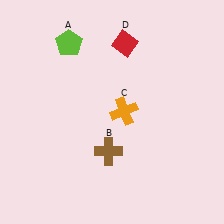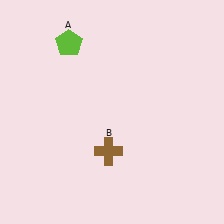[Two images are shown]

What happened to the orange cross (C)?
The orange cross (C) was removed in Image 2. It was in the top-right area of Image 1.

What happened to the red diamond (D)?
The red diamond (D) was removed in Image 2. It was in the top-right area of Image 1.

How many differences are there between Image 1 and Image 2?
There are 2 differences between the two images.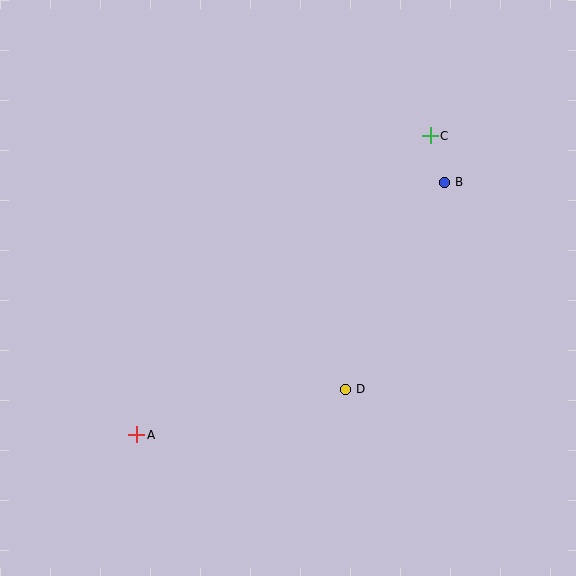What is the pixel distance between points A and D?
The distance between A and D is 214 pixels.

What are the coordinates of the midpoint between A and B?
The midpoint between A and B is at (291, 308).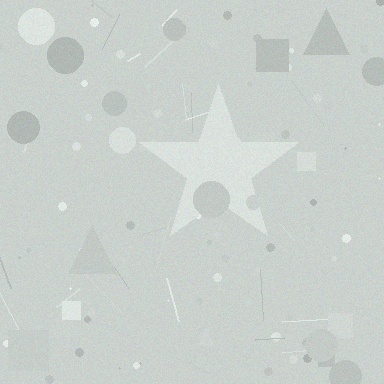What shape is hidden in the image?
A star is hidden in the image.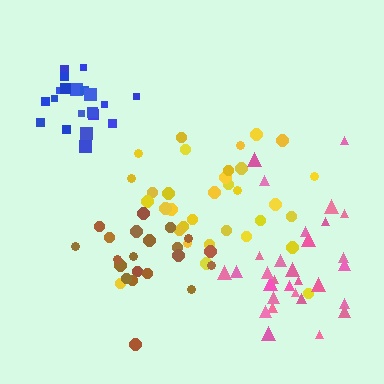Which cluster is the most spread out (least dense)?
Yellow.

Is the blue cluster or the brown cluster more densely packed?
Brown.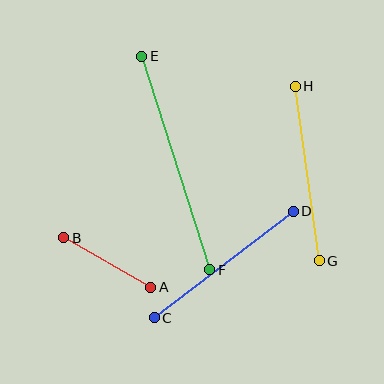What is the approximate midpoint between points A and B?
The midpoint is at approximately (107, 262) pixels.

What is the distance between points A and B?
The distance is approximately 100 pixels.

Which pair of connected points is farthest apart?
Points E and F are farthest apart.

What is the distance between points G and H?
The distance is approximately 176 pixels.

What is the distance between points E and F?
The distance is approximately 224 pixels.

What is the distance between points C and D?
The distance is approximately 176 pixels.